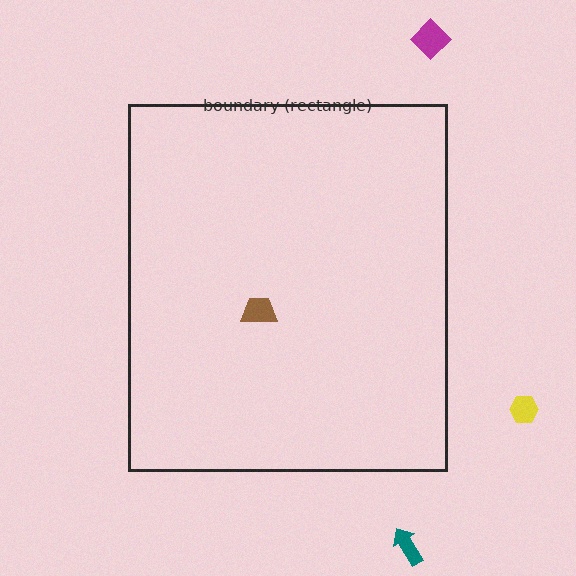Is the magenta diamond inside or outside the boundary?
Outside.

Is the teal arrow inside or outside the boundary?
Outside.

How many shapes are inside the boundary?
1 inside, 3 outside.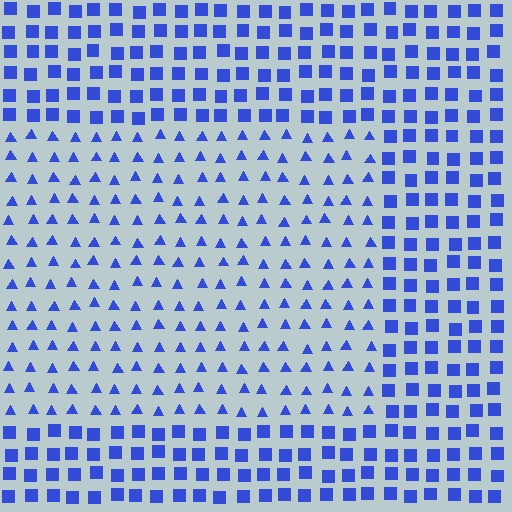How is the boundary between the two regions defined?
The boundary is defined by a change in element shape: triangles inside vs. squares outside. All elements share the same color and spacing.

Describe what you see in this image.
The image is filled with small blue elements arranged in a uniform grid. A rectangle-shaped region contains triangles, while the surrounding area contains squares. The boundary is defined purely by the change in element shape.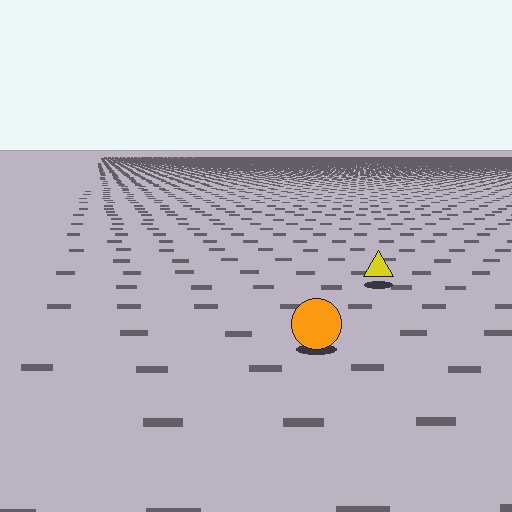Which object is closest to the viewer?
The orange circle is closest. The texture marks near it are larger and more spread out.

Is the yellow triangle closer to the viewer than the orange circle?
No. The orange circle is closer — you can tell from the texture gradient: the ground texture is coarser near it.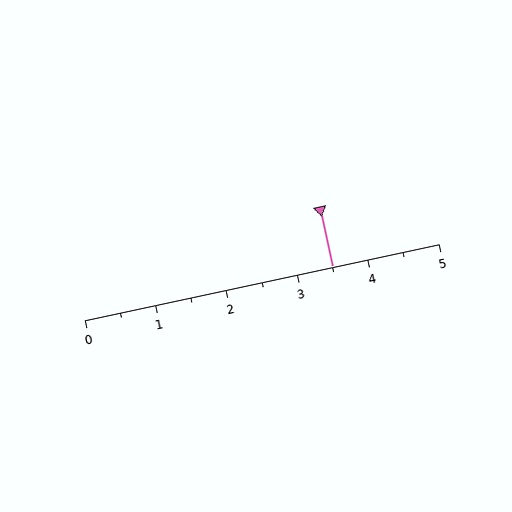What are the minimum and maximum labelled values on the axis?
The axis runs from 0 to 5.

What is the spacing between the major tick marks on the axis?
The major ticks are spaced 1 apart.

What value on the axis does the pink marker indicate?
The marker indicates approximately 3.5.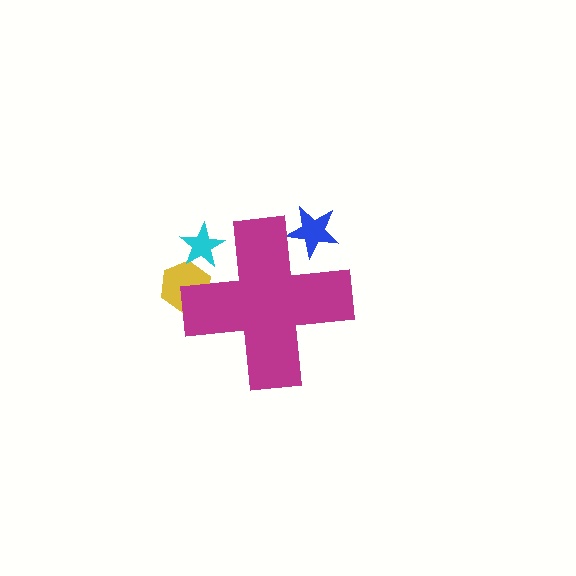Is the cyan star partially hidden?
Yes, the cyan star is partially hidden behind the magenta cross.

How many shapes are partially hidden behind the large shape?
3 shapes are partially hidden.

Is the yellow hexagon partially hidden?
Yes, the yellow hexagon is partially hidden behind the magenta cross.